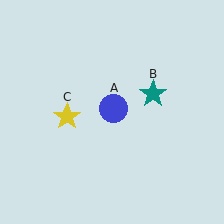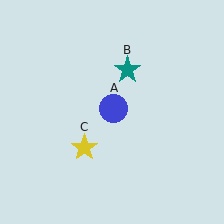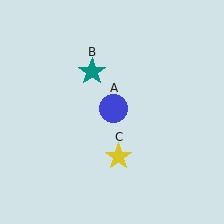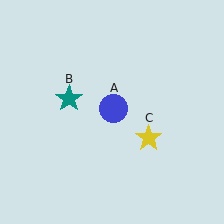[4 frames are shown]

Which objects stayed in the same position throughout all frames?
Blue circle (object A) remained stationary.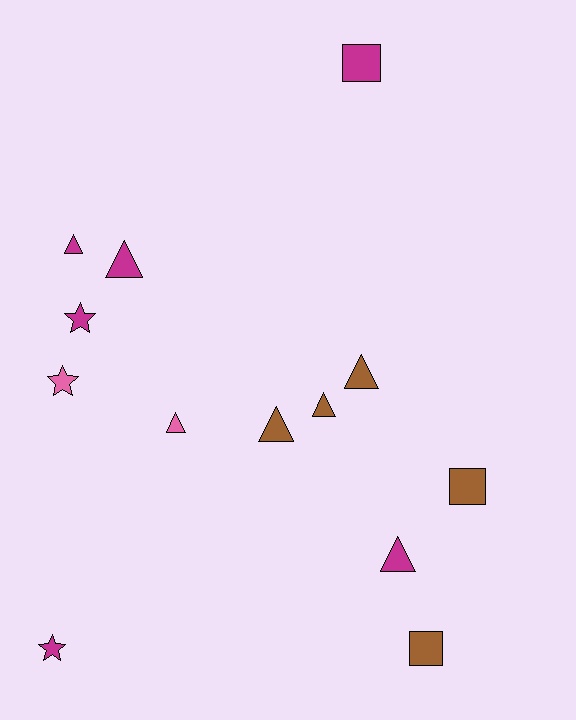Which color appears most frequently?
Magenta, with 6 objects.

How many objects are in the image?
There are 13 objects.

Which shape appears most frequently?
Triangle, with 7 objects.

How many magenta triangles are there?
There are 3 magenta triangles.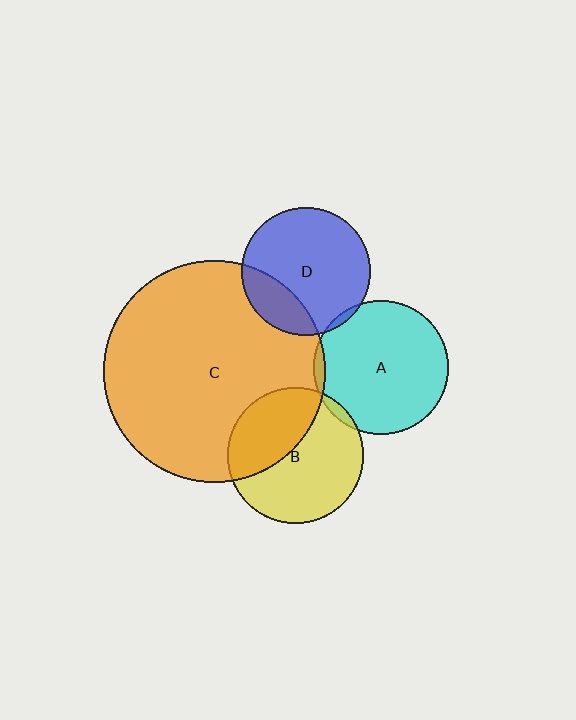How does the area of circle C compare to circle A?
Approximately 2.7 times.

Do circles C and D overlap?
Yes.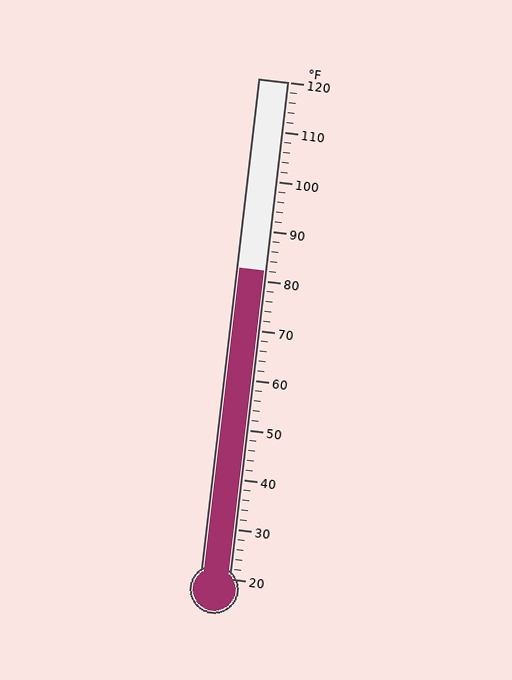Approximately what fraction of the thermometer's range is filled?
The thermometer is filled to approximately 60% of its range.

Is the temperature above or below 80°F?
The temperature is above 80°F.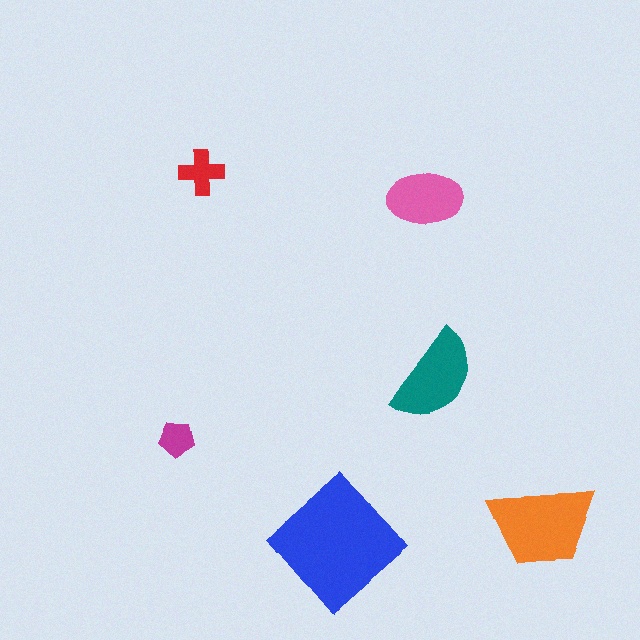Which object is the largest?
The blue diamond.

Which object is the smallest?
The magenta pentagon.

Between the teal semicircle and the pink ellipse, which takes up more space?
The teal semicircle.